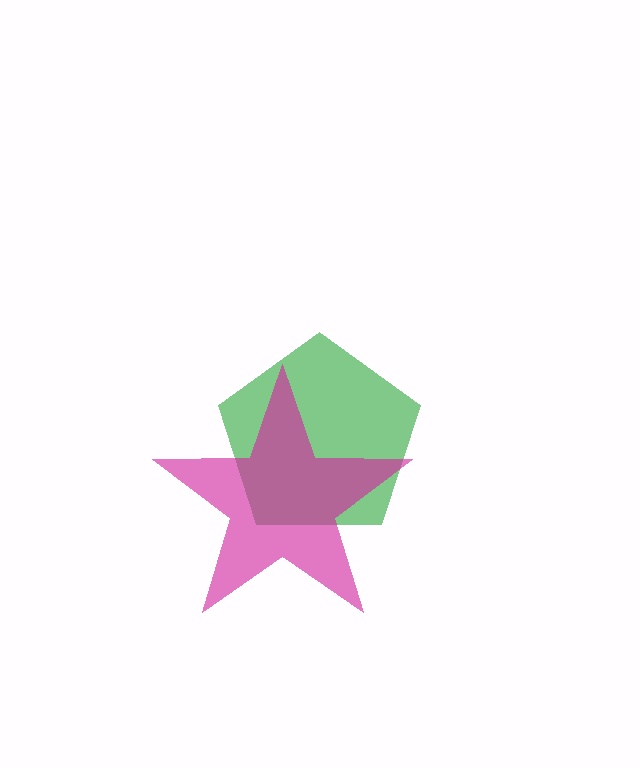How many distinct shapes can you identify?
There are 2 distinct shapes: a green pentagon, a magenta star.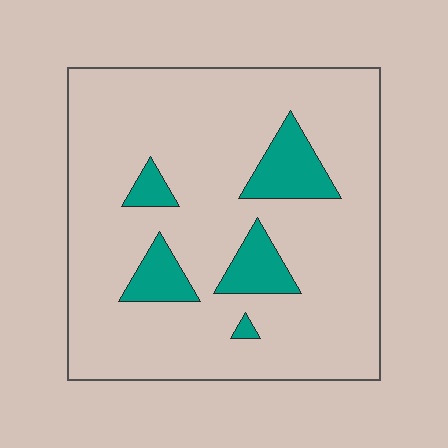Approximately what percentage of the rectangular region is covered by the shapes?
Approximately 15%.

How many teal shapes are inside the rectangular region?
5.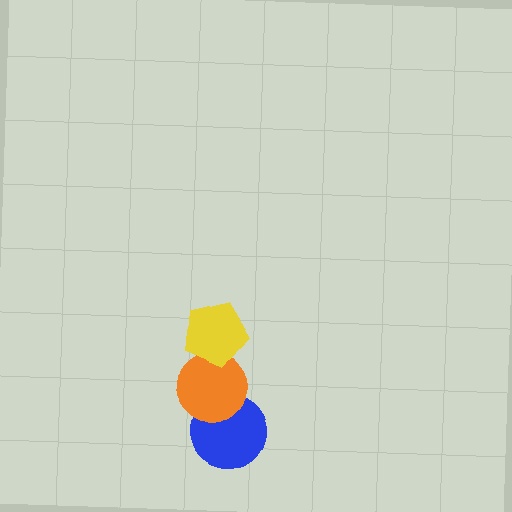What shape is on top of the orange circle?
The yellow pentagon is on top of the orange circle.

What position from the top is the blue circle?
The blue circle is 3rd from the top.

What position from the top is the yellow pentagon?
The yellow pentagon is 1st from the top.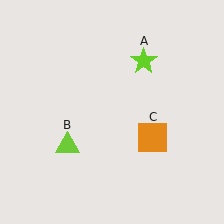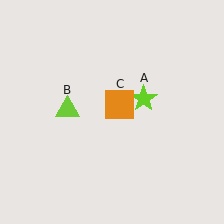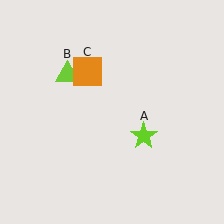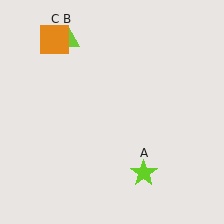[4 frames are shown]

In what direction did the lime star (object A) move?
The lime star (object A) moved down.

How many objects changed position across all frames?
3 objects changed position: lime star (object A), lime triangle (object B), orange square (object C).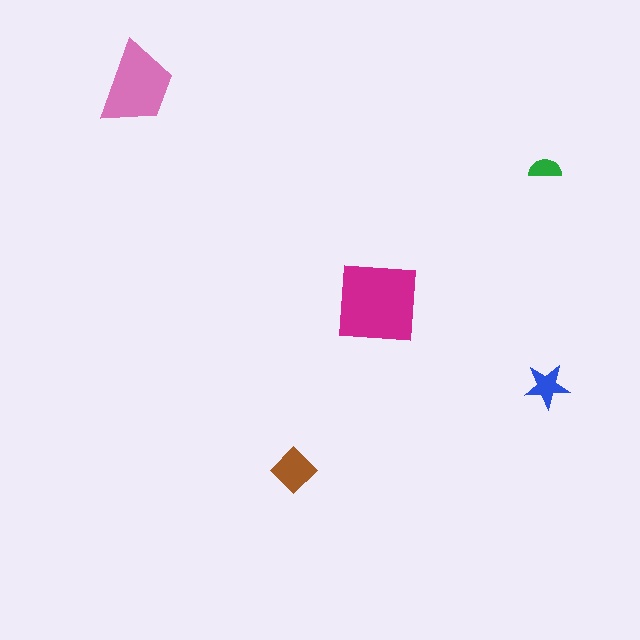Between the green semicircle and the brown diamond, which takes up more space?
The brown diamond.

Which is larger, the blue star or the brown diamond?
The brown diamond.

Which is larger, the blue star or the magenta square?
The magenta square.